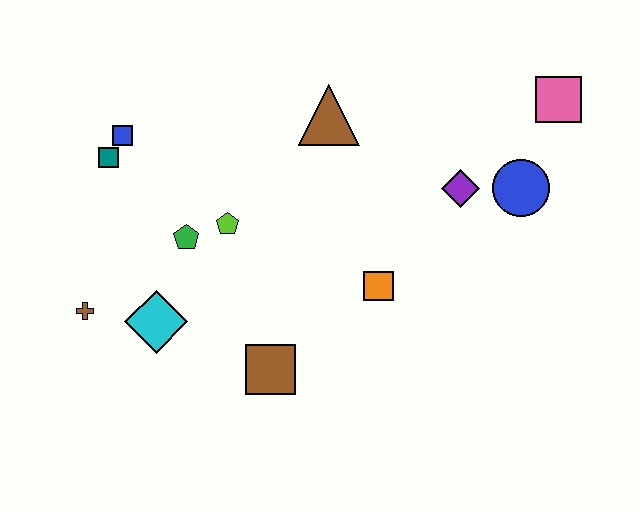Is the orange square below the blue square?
Yes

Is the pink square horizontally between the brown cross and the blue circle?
No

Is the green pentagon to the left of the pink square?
Yes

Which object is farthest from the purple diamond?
The brown cross is farthest from the purple diamond.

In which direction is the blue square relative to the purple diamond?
The blue square is to the left of the purple diamond.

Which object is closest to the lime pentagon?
The green pentagon is closest to the lime pentagon.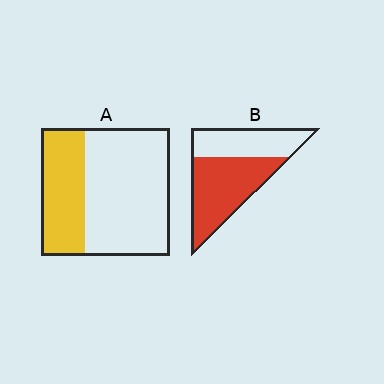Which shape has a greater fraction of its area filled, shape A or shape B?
Shape B.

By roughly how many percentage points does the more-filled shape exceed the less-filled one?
By roughly 25 percentage points (B over A).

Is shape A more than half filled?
No.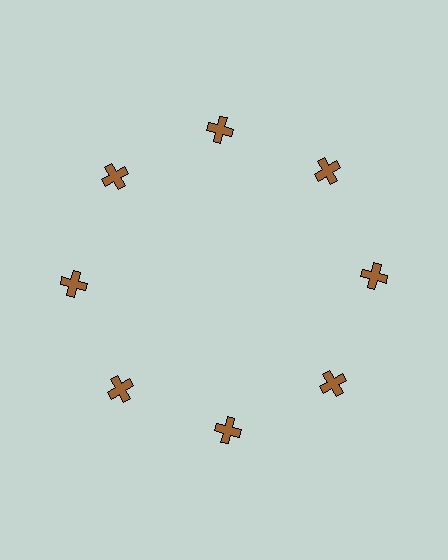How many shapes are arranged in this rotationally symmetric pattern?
There are 8 shapes, arranged in 8 groups of 1.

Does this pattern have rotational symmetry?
Yes, this pattern has 8-fold rotational symmetry. It looks the same after rotating 45 degrees around the center.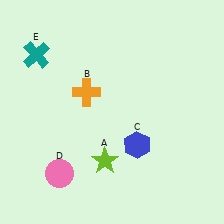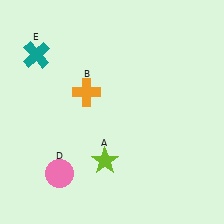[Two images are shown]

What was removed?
The blue hexagon (C) was removed in Image 2.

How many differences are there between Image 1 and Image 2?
There is 1 difference between the two images.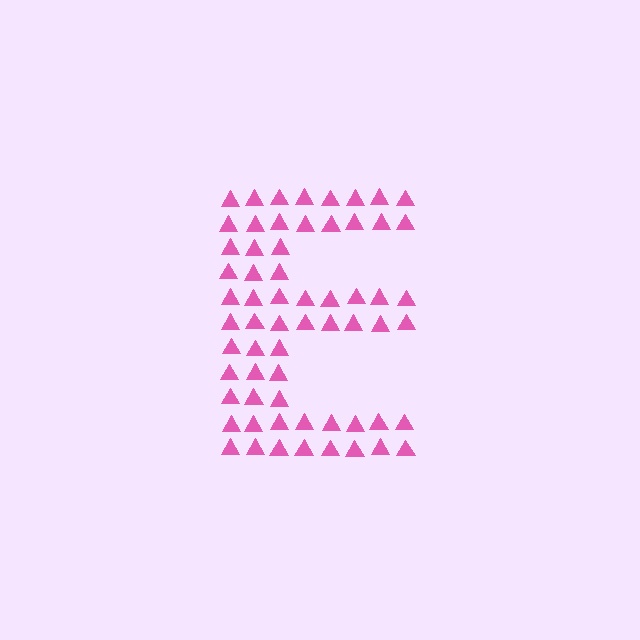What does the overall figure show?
The overall figure shows the letter E.